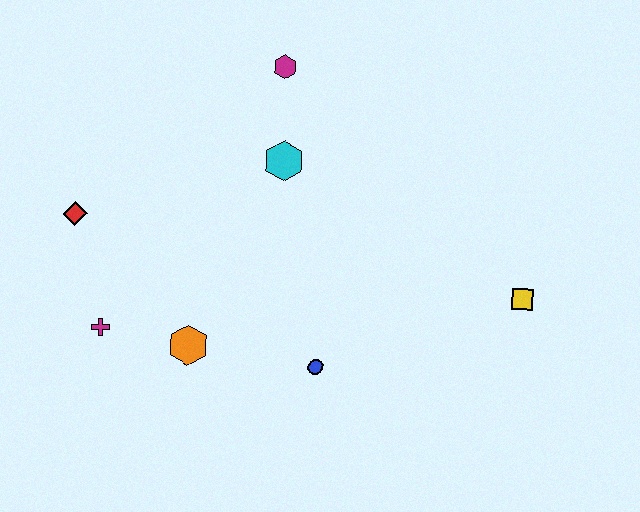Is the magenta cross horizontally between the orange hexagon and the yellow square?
No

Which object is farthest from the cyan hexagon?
The yellow square is farthest from the cyan hexagon.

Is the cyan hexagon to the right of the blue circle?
No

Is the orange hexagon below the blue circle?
No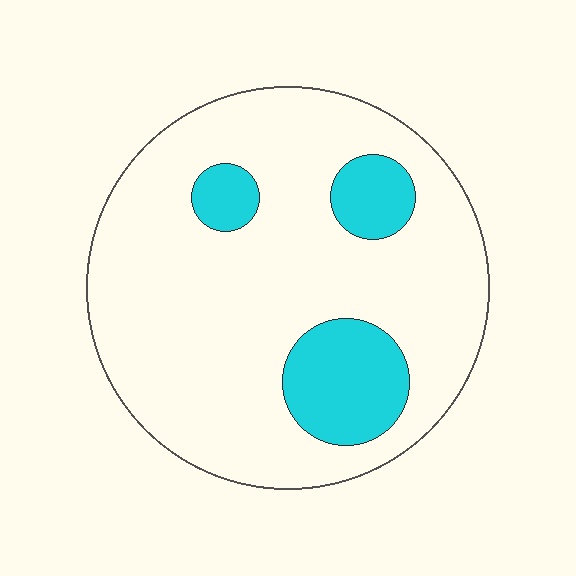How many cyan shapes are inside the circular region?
3.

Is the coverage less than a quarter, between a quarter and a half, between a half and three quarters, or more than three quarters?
Less than a quarter.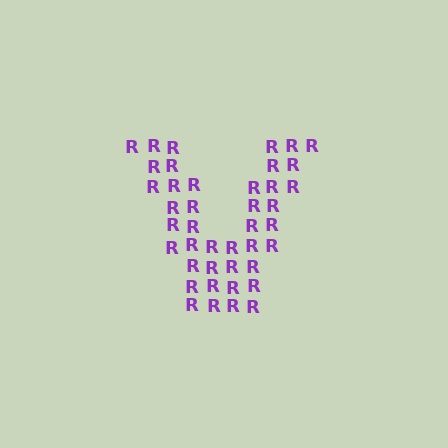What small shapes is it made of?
It is made of small letter R's.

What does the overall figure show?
The overall figure shows the letter V.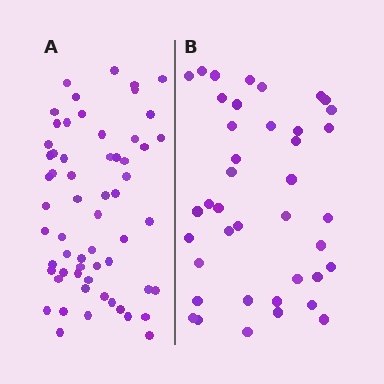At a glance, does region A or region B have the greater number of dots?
Region A (the left region) has more dots.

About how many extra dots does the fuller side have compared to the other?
Region A has approximately 20 more dots than region B.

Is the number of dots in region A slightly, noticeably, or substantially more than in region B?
Region A has substantially more. The ratio is roughly 1.5 to 1.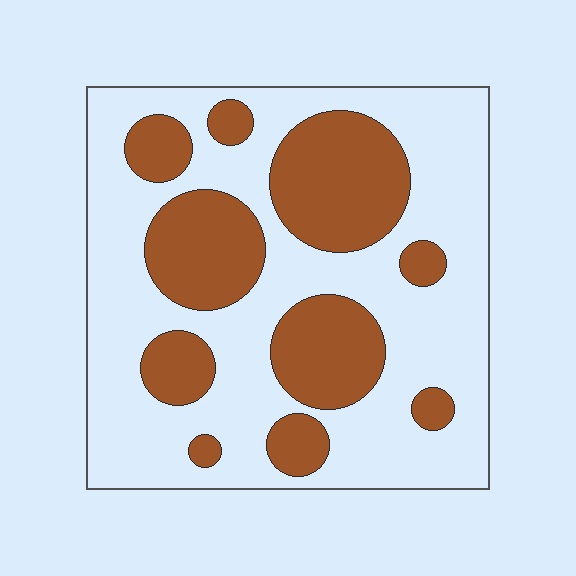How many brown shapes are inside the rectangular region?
10.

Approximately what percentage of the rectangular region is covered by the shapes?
Approximately 35%.